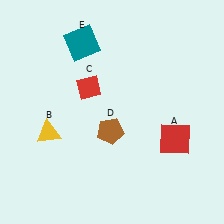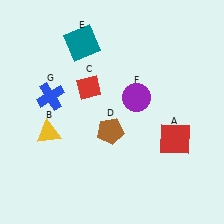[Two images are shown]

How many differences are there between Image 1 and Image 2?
There are 2 differences between the two images.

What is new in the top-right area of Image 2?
A purple circle (F) was added in the top-right area of Image 2.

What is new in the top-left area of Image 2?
A blue cross (G) was added in the top-left area of Image 2.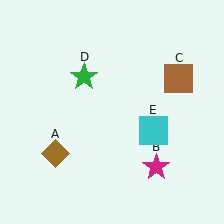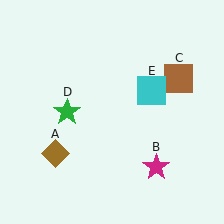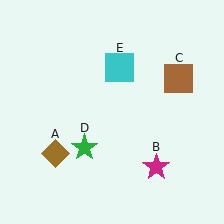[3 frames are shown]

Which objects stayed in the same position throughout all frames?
Brown diamond (object A) and magenta star (object B) and brown square (object C) remained stationary.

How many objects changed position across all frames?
2 objects changed position: green star (object D), cyan square (object E).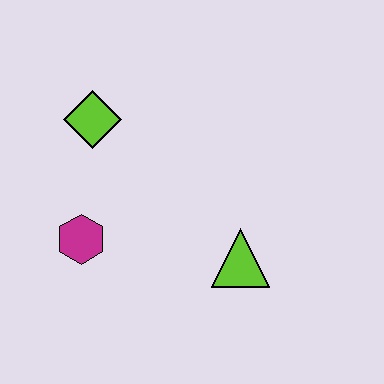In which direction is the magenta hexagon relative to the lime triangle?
The magenta hexagon is to the left of the lime triangle.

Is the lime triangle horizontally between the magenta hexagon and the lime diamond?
No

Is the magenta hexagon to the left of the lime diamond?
Yes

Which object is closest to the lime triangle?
The magenta hexagon is closest to the lime triangle.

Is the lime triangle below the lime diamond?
Yes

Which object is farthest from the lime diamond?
The lime triangle is farthest from the lime diamond.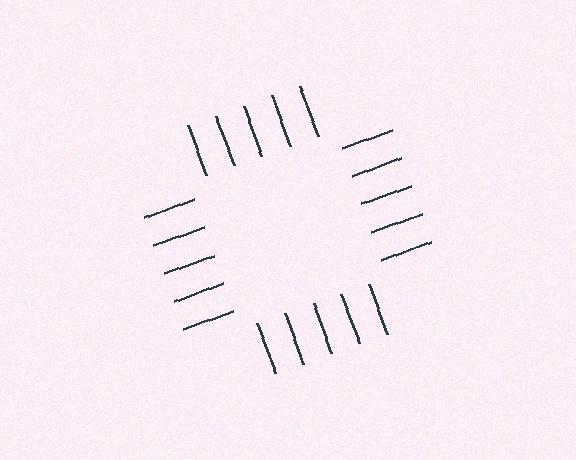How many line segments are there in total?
20 — 5 along each of the 4 edges.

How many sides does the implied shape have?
4 sides — the line-ends trace a square.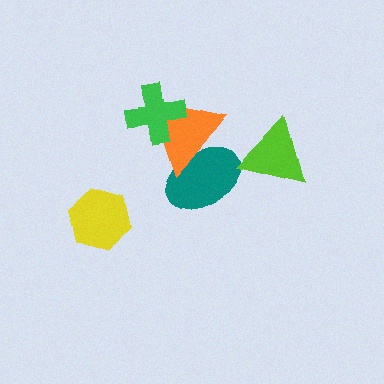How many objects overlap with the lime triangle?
0 objects overlap with the lime triangle.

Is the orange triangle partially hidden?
Yes, it is partially covered by another shape.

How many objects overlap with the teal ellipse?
1 object overlaps with the teal ellipse.